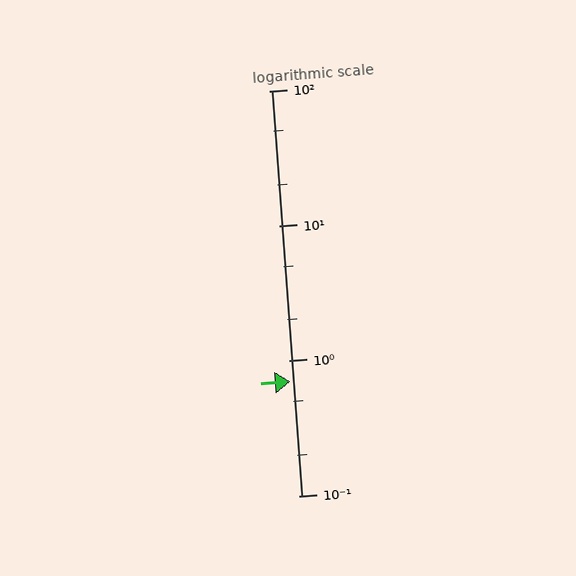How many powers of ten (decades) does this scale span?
The scale spans 3 decades, from 0.1 to 100.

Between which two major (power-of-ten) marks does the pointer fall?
The pointer is between 0.1 and 1.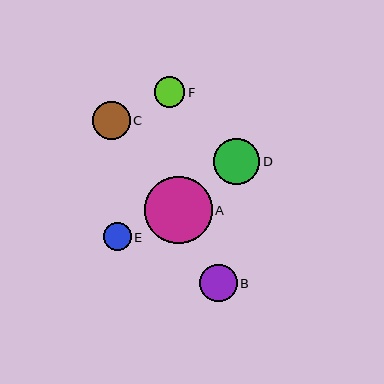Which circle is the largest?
Circle A is the largest with a size of approximately 67 pixels.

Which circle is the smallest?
Circle E is the smallest with a size of approximately 28 pixels.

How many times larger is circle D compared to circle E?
Circle D is approximately 1.6 times the size of circle E.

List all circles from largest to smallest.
From largest to smallest: A, D, C, B, F, E.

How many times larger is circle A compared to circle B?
Circle A is approximately 1.8 times the size of circle B.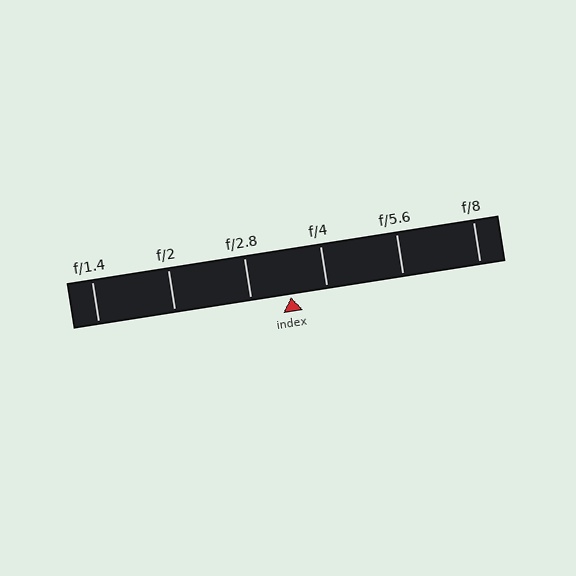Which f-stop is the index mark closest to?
The index mark is closest to f/4.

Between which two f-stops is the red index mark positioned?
The index mark is between f/2.8 and f/4.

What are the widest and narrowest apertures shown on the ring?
The widest aperture shown is f/1.4 and the narrowest is f/8.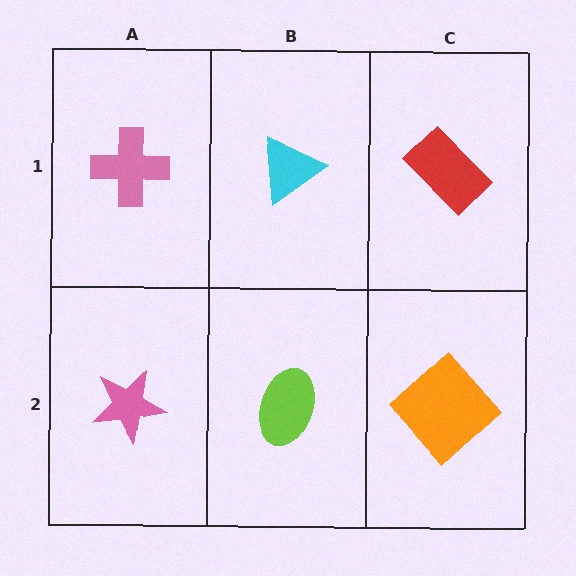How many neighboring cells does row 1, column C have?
2.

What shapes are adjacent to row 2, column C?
A red rectangle (row 1, column C), a lime ellipse (row 2, column B).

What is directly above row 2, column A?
A pink cross.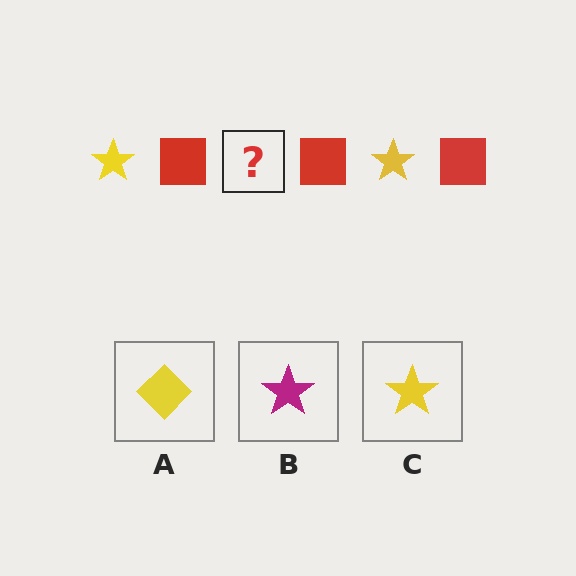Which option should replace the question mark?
Option C.